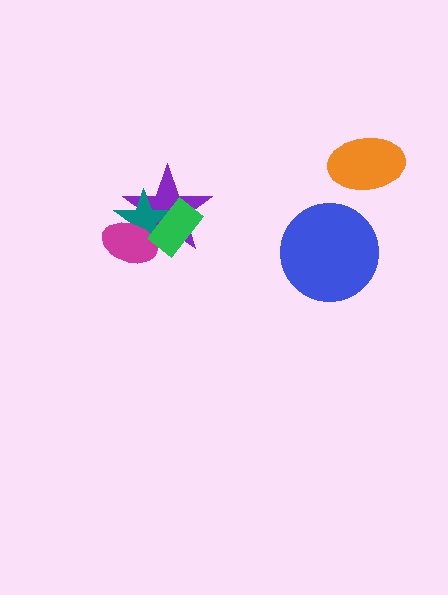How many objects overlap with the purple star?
3 objects overlap with the purple star.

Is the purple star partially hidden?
Yes, it is partially covered by another shape.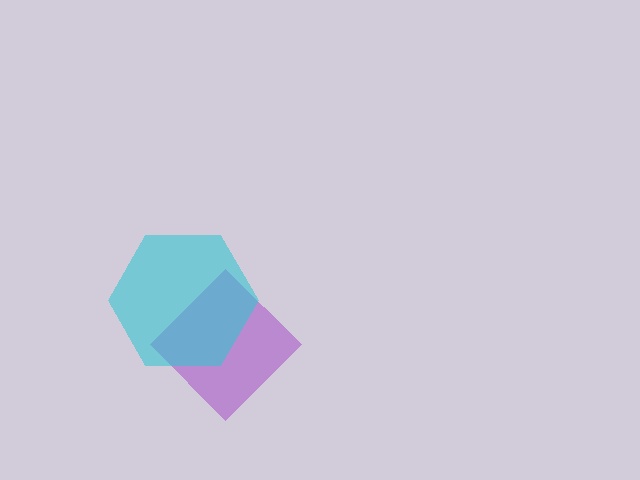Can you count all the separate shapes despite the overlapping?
Yes, there are 2 separate shapes.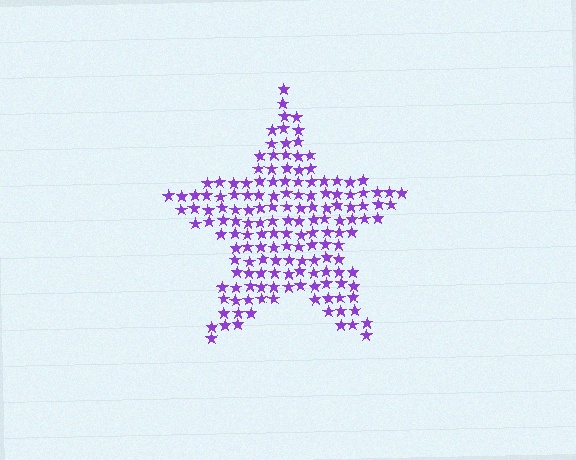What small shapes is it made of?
It is made of small stars.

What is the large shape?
The large shape is a star.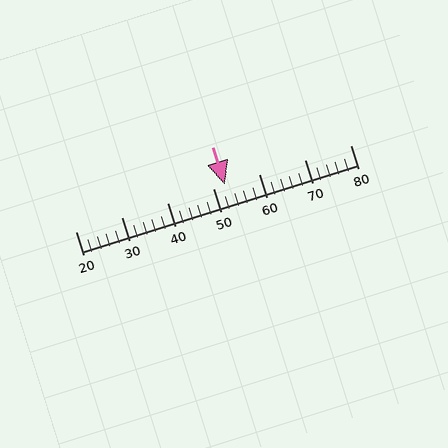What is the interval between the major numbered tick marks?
The major tick marks are spaced 10 units apart.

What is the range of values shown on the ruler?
The ruler shows values from 20 to 80.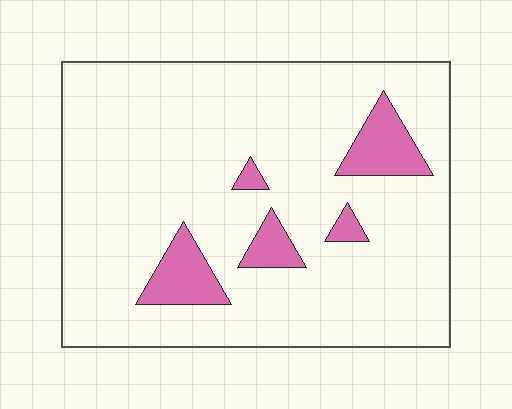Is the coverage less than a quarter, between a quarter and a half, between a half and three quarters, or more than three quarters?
Less than a quarter.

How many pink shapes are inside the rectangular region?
5.